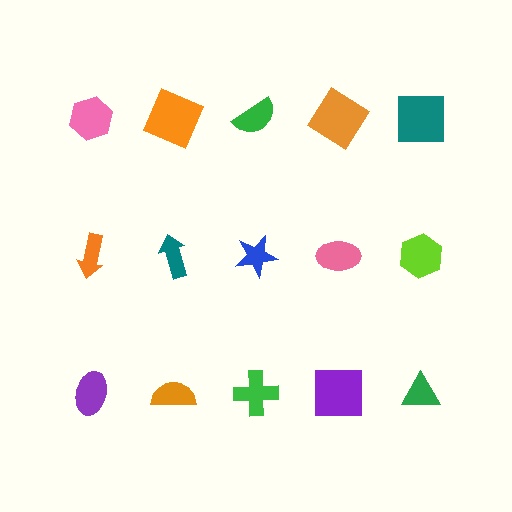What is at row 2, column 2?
A teal arrow.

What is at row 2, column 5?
A lime hexagon.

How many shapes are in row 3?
5 shapes.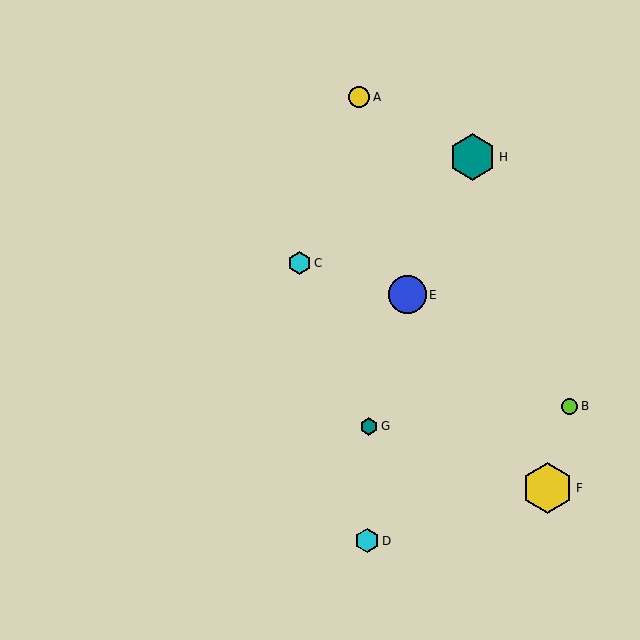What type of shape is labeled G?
Shape G is a teal hexagon.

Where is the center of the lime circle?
The center of the lime circle is at (570, 406).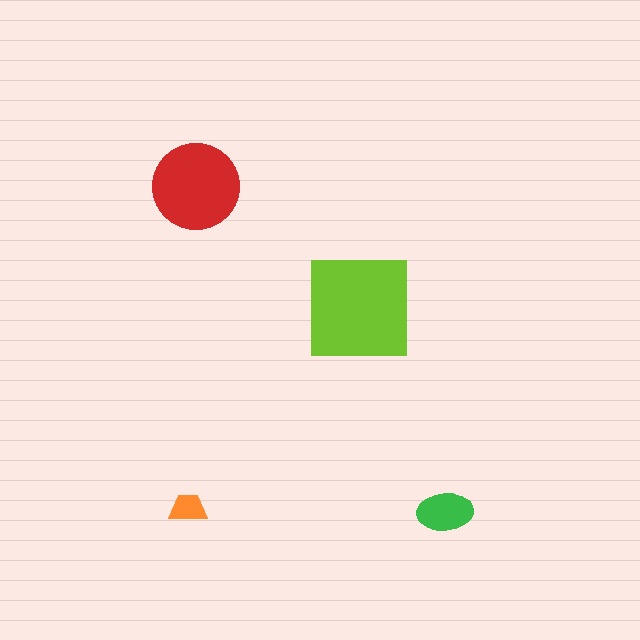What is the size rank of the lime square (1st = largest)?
1st.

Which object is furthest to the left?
The orange trapezoid is leftmost.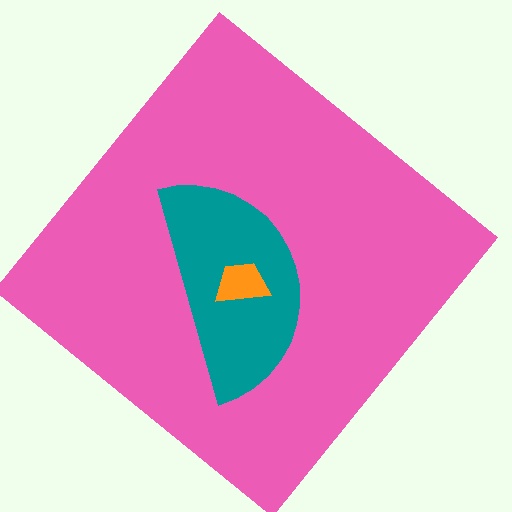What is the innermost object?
The orange trapezoid.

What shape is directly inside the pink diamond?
The teal semicircle.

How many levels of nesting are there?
3.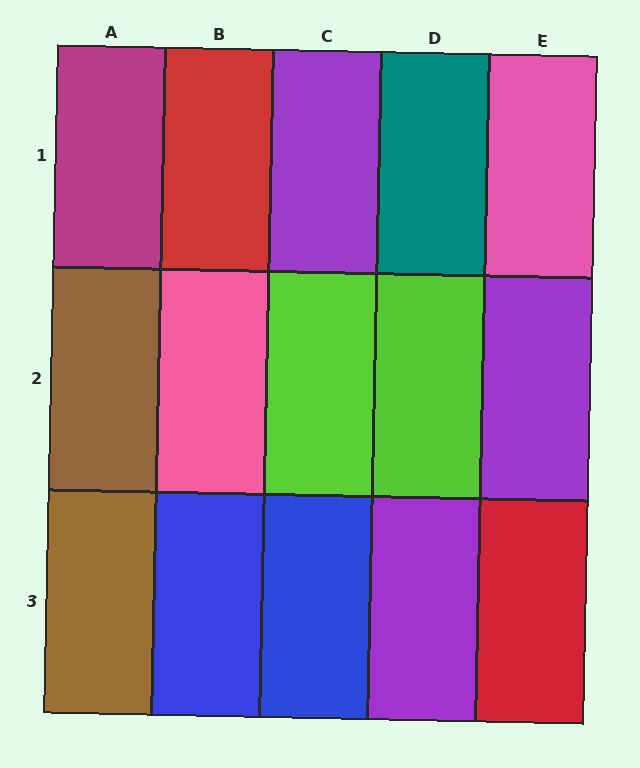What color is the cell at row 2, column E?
Purple.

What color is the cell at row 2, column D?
Lime.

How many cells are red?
2 cells are red.